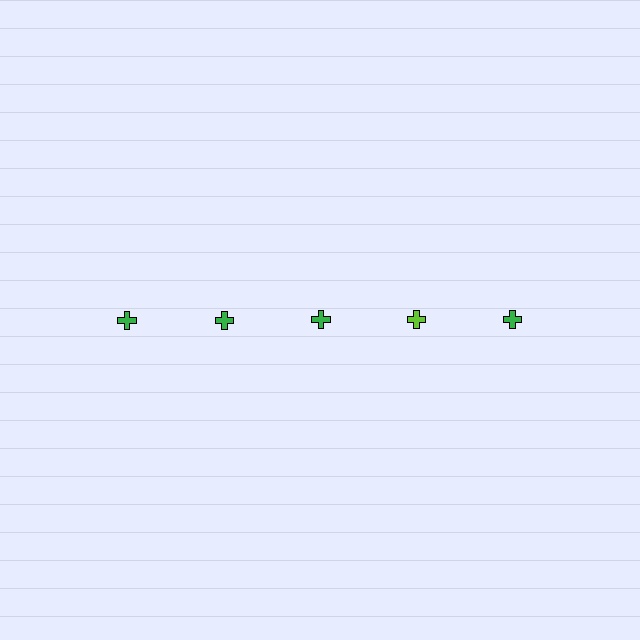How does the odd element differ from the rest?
It has a different color: lime instead of green.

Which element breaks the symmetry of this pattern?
The lime cross in the top row, second from right column breaks the symmetry. All other shapes are green crosses.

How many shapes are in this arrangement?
There are 5 shapes arranged in a grid pattern.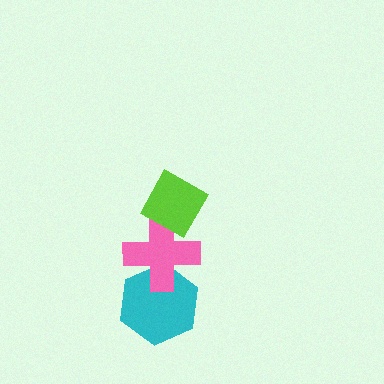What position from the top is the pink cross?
The pink cross is 2nd from the top.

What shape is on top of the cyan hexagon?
The pink cross is on top of the cyan hexagon.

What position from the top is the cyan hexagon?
The cyan hexagon is 3rd from the top.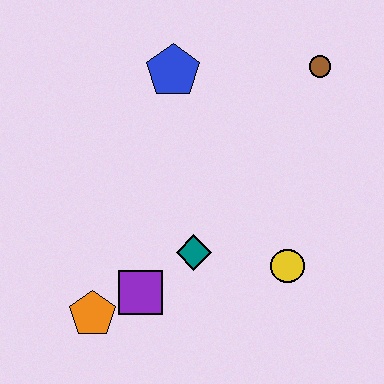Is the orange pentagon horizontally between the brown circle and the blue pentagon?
No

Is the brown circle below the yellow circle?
No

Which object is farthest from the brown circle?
The orange pentagon is farthest from the brown circle.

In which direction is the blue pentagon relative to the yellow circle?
The blue pentagon is above the yellow circle.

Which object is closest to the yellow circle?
The teal diamond is closest to the yellow circle.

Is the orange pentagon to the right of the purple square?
No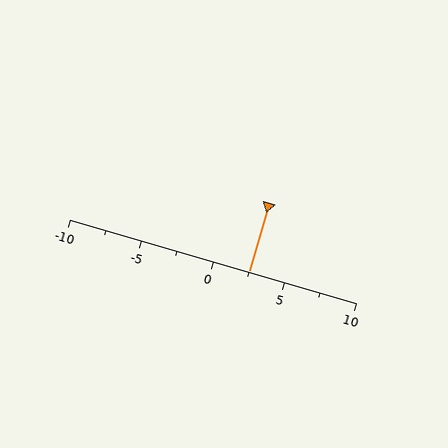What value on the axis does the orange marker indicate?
The marker indicates approximately 2.5.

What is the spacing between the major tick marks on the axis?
The major ticks are spaced 5 apart.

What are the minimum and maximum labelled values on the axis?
The axis runs from -10 to 10.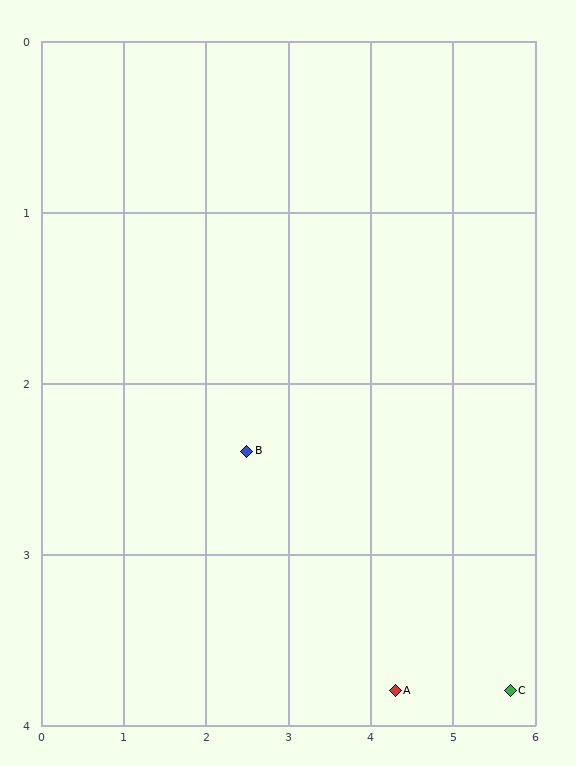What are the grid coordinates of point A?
Point A is at approximately (4.3, 3.8).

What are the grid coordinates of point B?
Point B is at approximately (2.5, 2.4).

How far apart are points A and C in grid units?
Points A and C are about 1.4 grid units apart.